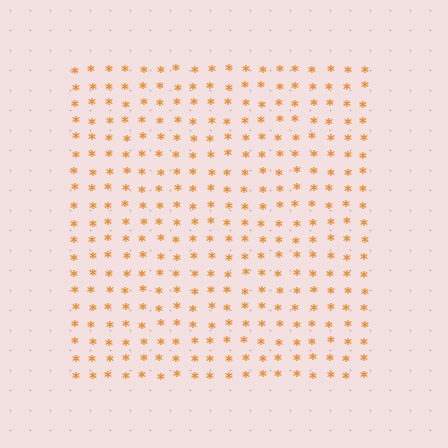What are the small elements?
The small elements are asterisks.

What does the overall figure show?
The overall figure shows a square.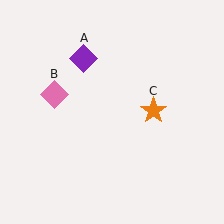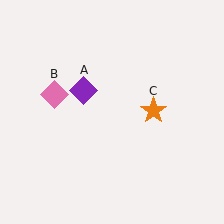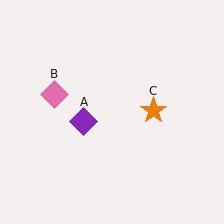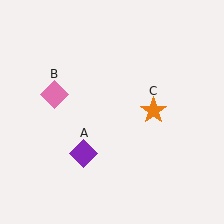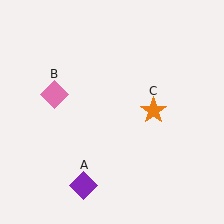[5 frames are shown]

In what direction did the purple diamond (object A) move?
The purple diamond (object A) moved down.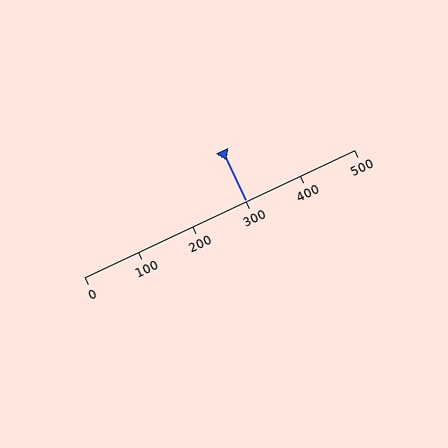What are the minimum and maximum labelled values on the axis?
The axis runs from 0 to 500.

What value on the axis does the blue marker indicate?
The marker indicates approximately 300.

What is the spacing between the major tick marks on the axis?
The major ticks are spaced 100 apart.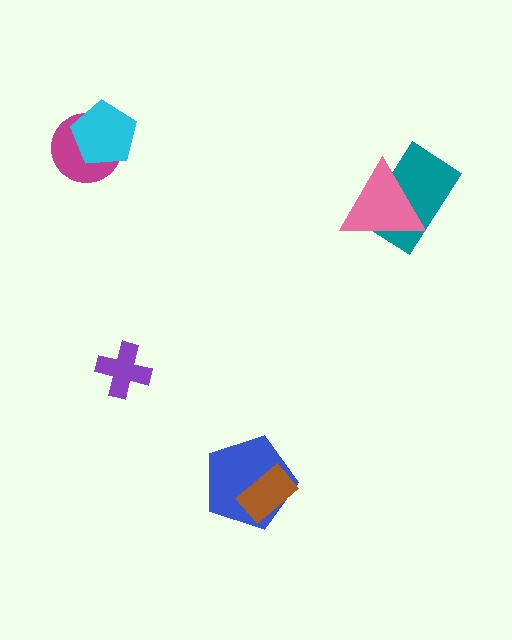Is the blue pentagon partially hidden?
Yes, it is partially covered by another shape.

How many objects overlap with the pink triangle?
1 object overlaps with the pink triangle.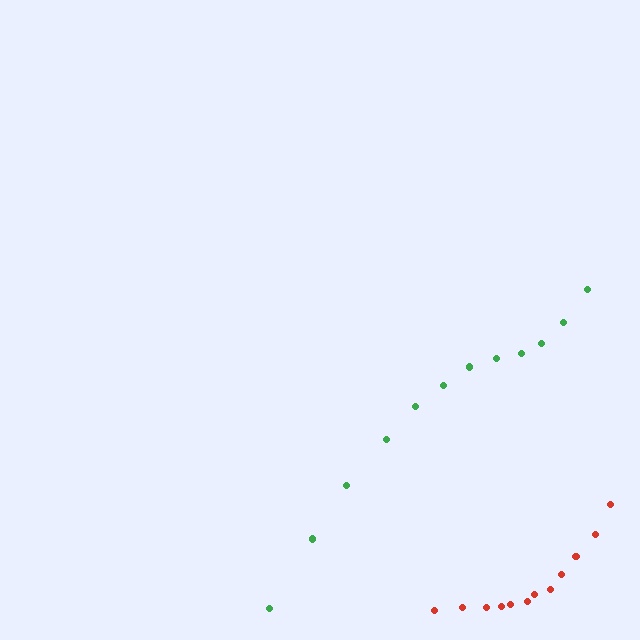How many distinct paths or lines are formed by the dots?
There are 2 distinct paths.